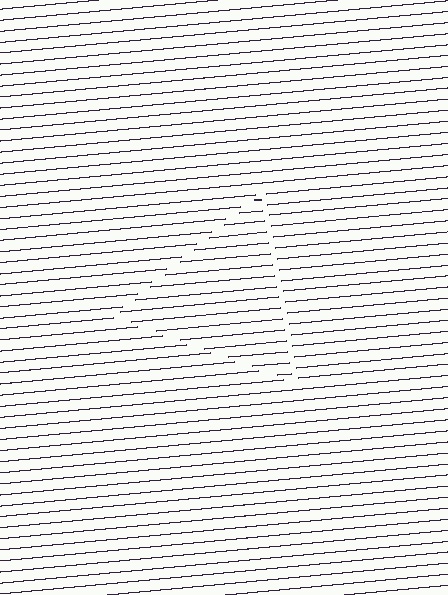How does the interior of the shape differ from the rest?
The interior of the shape contains the same grating, shifted by half a period — the contour is defined by the phase discontinuity where line-ends from the inner and outer gratings abut.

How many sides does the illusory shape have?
3 sides — the line-ends trace a triangle.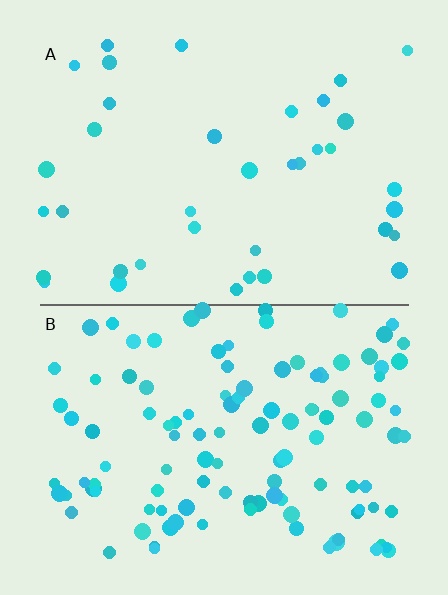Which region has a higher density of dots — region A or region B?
B (the bottom).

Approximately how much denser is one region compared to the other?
Approximately 3.1× — region B over region A.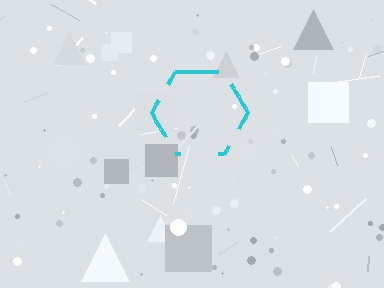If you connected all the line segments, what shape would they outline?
They would outline a hexagon.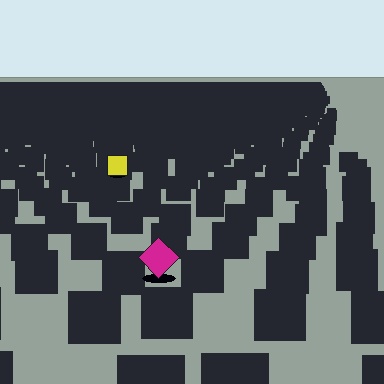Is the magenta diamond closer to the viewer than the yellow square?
Yes. The magenta diamond is closer — you can tell from the texture gradient: the ground texture is coarser near it.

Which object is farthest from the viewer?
The yellow square is farthest from the viewer. It appears smaller and the ground texture around it is denser.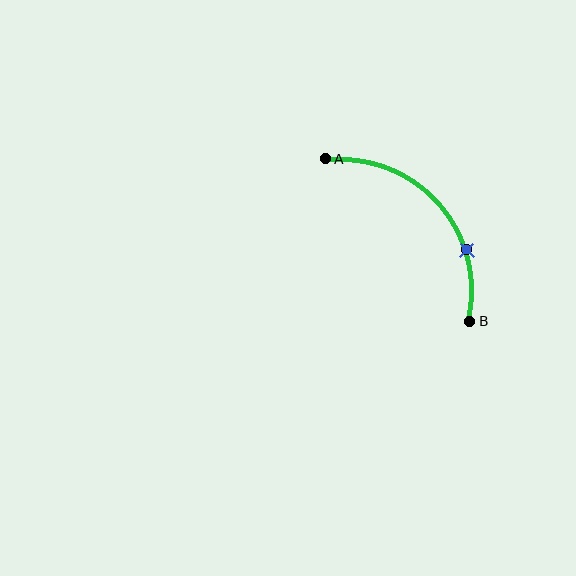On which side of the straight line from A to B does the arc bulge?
The arc bulges above and to the right of the straight line connecting A and B.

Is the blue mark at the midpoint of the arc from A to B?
No. The blue mark lies on the arc but is closer to endpoint B. The arc midpoint would be at the point on the curve equidistant along the arc from both A and B.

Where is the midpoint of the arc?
The arc midpoint is the point on the curve farthest from the straight line joining A and B. It sits above and to the right of that line.